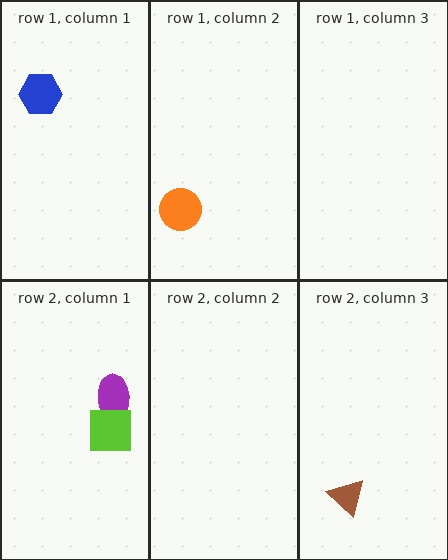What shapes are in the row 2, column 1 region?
The purple ellipse, the lime square.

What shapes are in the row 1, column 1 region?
The blue hexagon.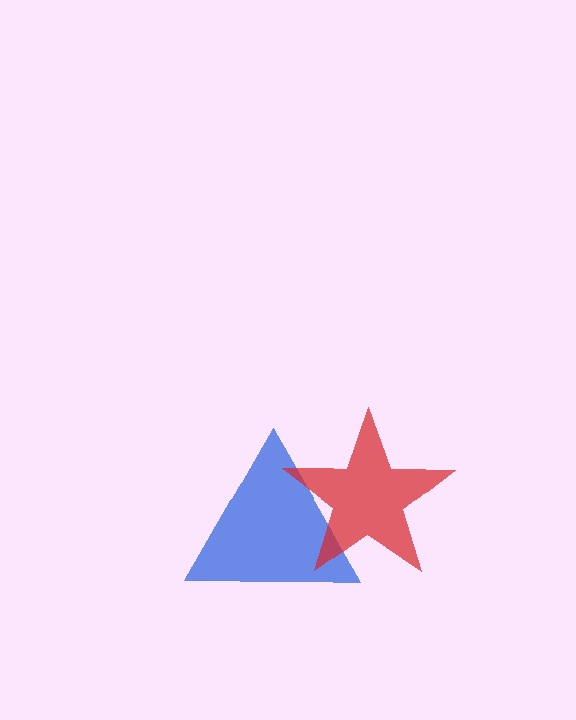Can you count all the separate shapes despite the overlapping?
Yes, there are 2 separate shapes.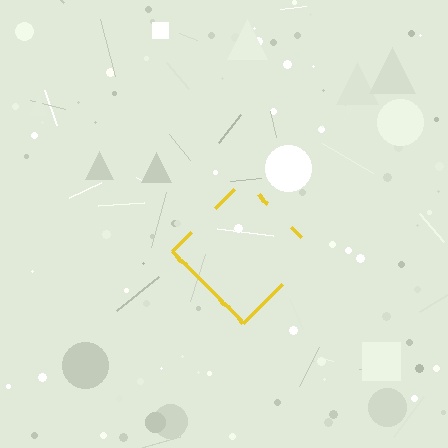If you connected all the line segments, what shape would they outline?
They would outline a diamond.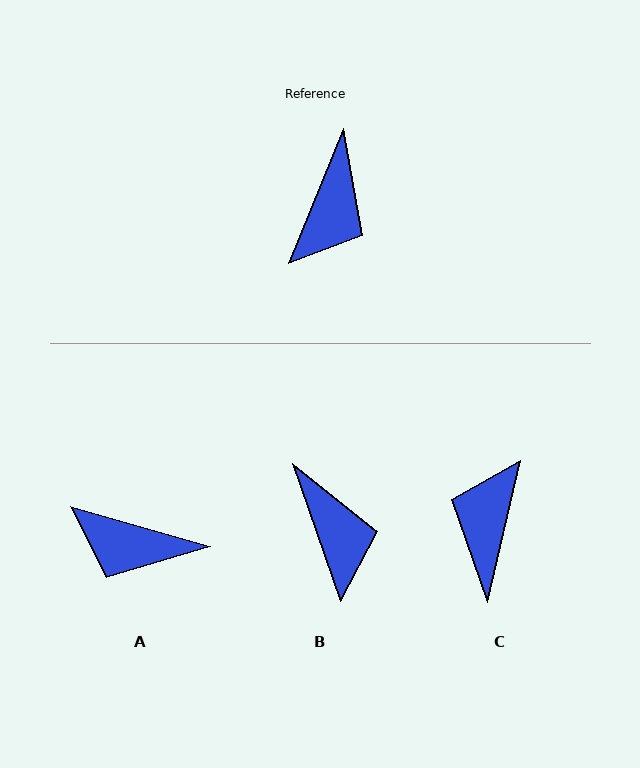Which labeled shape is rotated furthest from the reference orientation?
C, about 171 degrees away.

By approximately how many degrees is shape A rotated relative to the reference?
Approximately 84 degrees clockwise.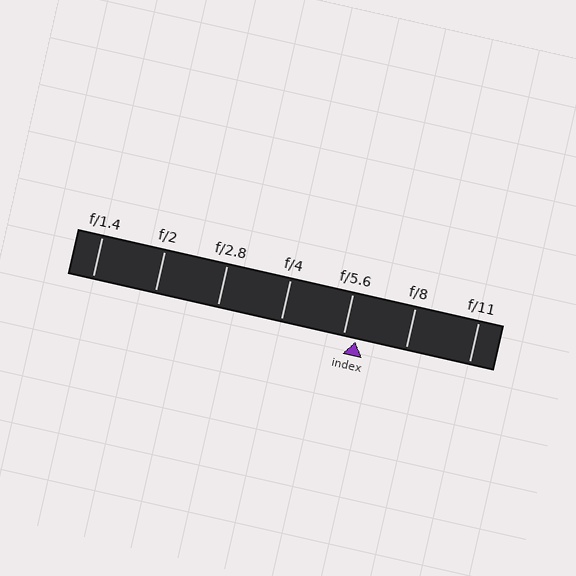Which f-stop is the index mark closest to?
The index mark is closest to f/5.6.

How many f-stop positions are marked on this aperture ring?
There are 7 f-stop positions marked.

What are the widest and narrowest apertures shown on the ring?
The widest aperture shown is f/1.4 and the narrowest is f/11.